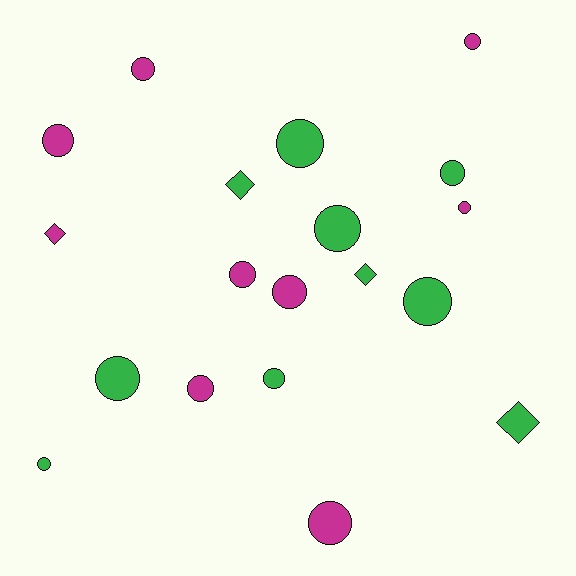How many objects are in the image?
There are 19 objects.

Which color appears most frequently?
Green, with 10 objects.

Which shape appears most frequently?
Circle, with 15 objects.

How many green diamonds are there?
There are 3 green diamonds.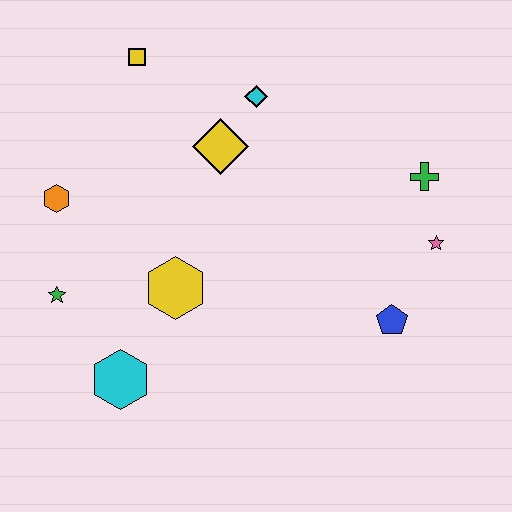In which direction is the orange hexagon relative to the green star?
The orange hexagon is above the green star.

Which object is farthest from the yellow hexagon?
The green cross is farthest from the yellow hexagon.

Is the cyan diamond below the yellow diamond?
No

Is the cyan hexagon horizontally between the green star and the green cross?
Yes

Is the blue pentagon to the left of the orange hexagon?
No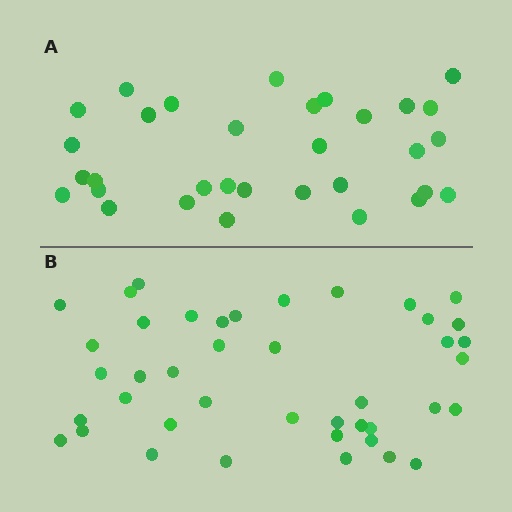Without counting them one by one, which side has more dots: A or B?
Region B (the bottom region) has more dots.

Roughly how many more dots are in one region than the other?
Region B has roughly 10 or so more dots than region A.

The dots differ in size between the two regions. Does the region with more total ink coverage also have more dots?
No. Region A has more total ink coverage because its dots are larger, but region B actually contains more individual dots. Total area can be misleading — the number of items is what matters here.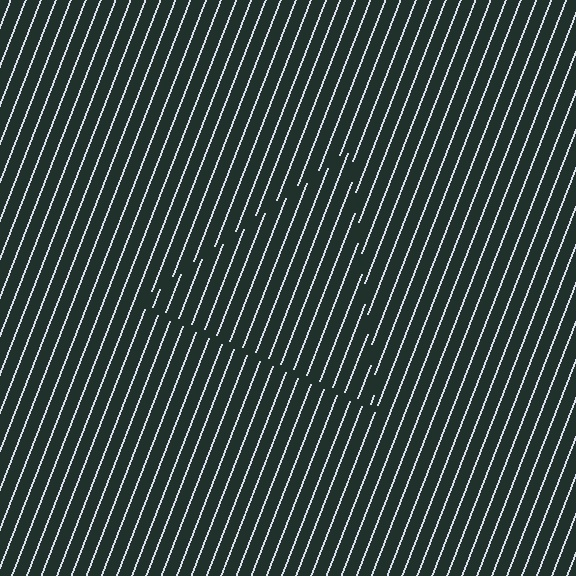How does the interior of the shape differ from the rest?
The interior of the shape contains the same grating, shifted by half a period — the contour is defined by the phase discontinuity where line-ends from the inner and outer gratings abut.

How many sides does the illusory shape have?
3 sides — the line-ends trace a triangle.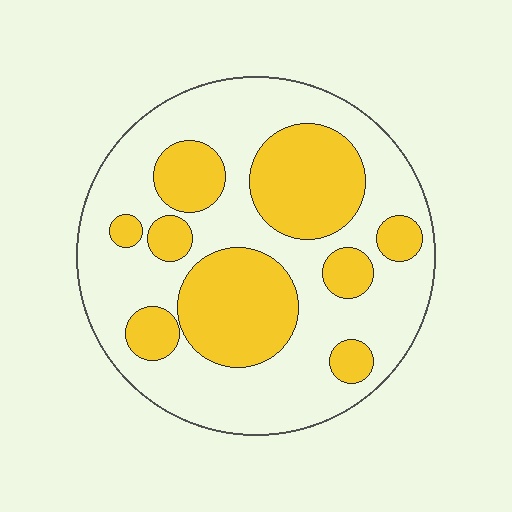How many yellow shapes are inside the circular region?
9.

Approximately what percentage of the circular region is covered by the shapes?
Approximately 35%.